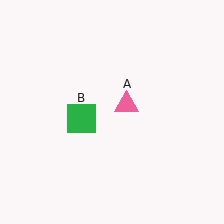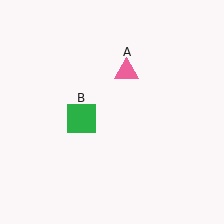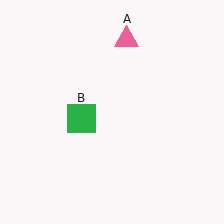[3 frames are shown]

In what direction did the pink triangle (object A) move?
The pink triangle (object A) moved up.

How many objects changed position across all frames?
1 object changed position: pink triangle (object A).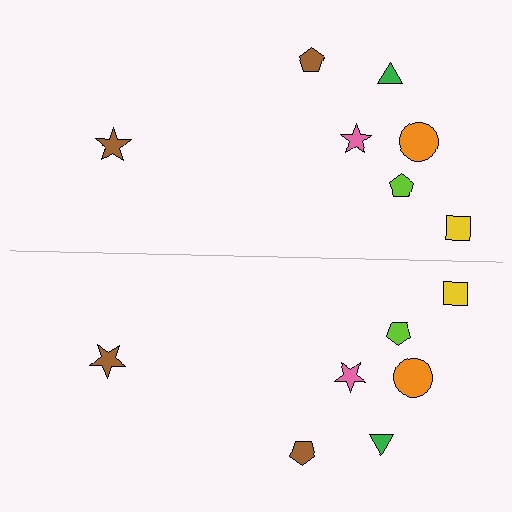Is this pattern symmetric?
Yes, this pattern has bilateral (reflection) symmetry.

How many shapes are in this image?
There are 14 shapes in this image.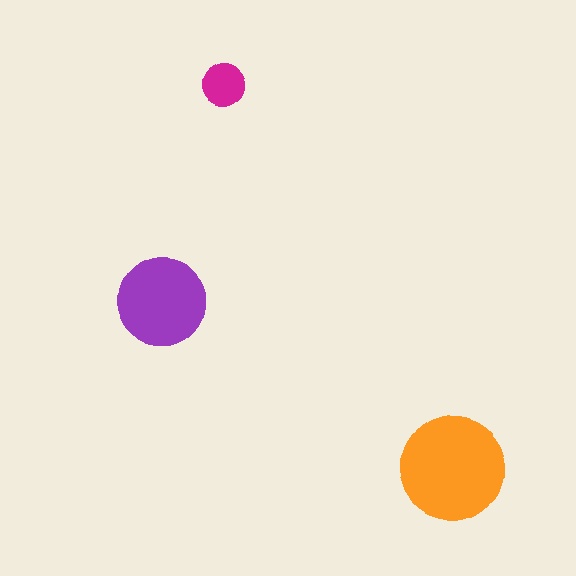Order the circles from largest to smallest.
the orange one, the purple one, the magenta one.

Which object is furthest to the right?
The orange circle is rightmost.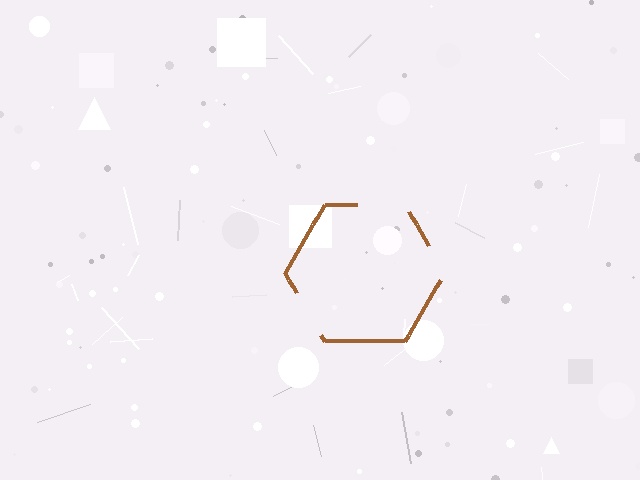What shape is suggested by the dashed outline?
The dashed outline suggests a hexagon.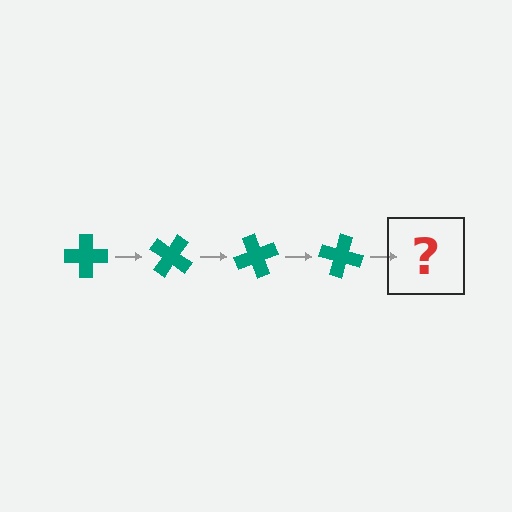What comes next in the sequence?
The next element should be a teal cross rotated 140 degrees.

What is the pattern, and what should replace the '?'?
The pattern is that the cross rotates 35 degrees each step. The '?' should be a teal cross rotated 140 degrees.